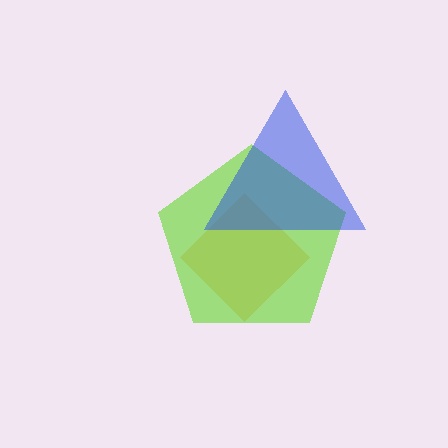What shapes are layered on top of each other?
The layered shapes are: an orange diamond, a lime pentagon, a blue triangle.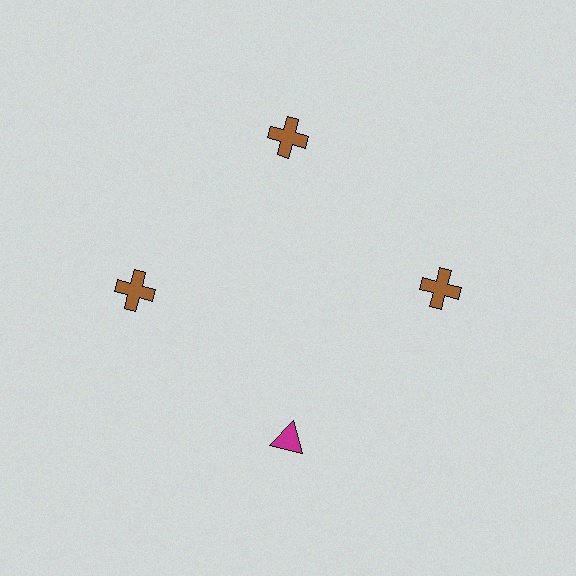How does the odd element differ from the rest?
It differs in both color (magenta instead of brown) and shape (triangle instead of cross).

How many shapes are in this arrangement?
There are 4 shapes arranged in a ring pattern.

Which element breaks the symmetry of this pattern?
The magenta triangle at roughly the 6 o'clock position breaks the symmetry. All other shapes are brown crosses.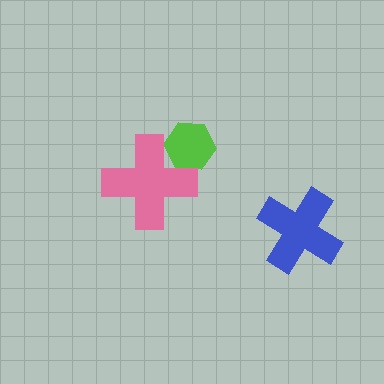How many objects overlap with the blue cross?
0 objects overlap with the blue cross.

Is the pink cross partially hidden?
No, no other shape covers it.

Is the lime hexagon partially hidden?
Yes, it is partially covered by another shape.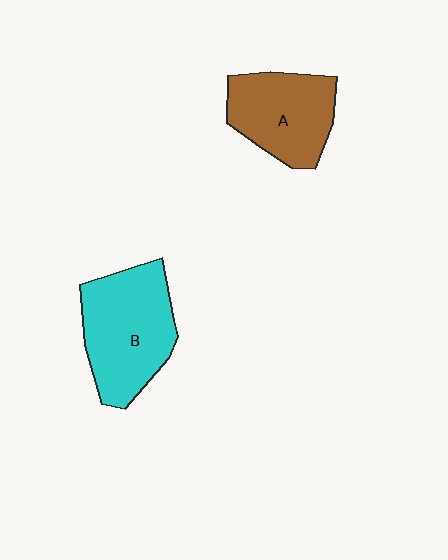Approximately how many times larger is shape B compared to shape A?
Approximately 1.2 times.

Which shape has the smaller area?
Shape A (brown).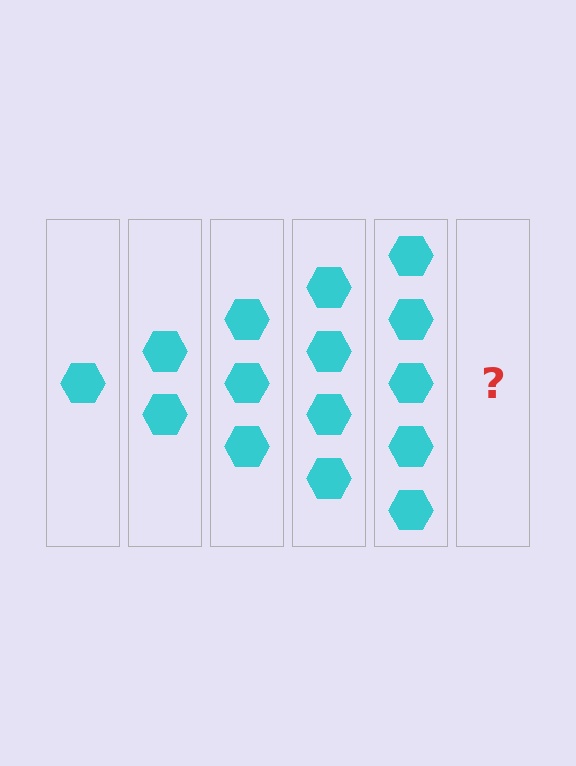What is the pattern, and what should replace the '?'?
The pattern is that each step adds one more hexagon. The '?' should be 6 hexagons.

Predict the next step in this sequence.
The next step is 6 hexagons.